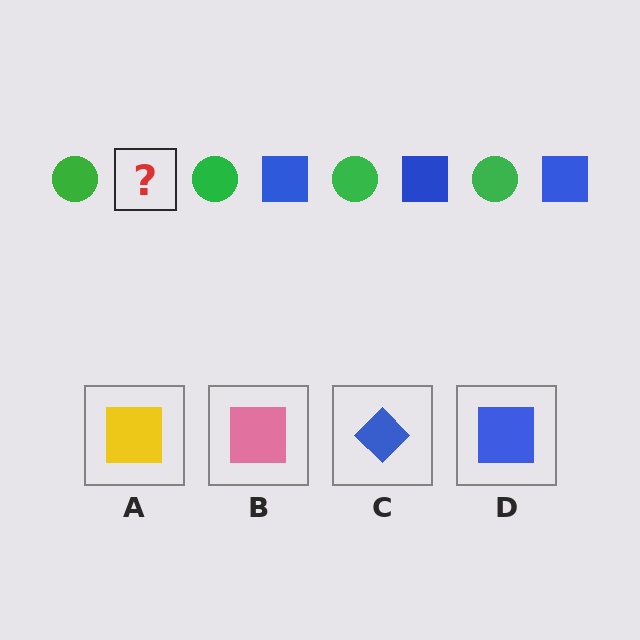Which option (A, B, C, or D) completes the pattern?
D.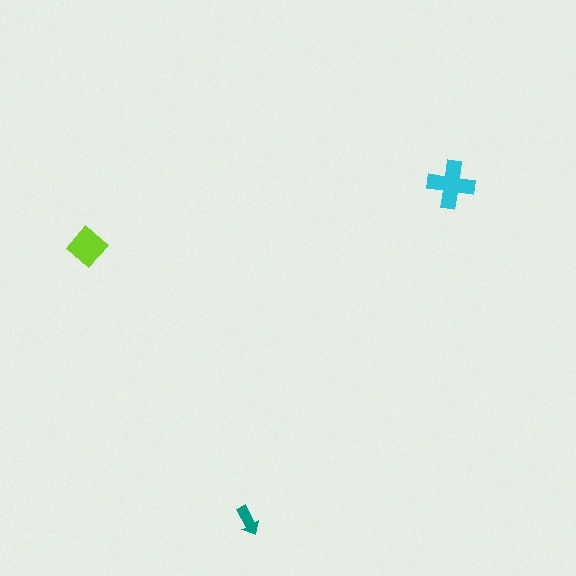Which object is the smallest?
The teal arrow.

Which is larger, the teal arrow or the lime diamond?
The lime diamond.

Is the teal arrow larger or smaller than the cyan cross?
Smaller.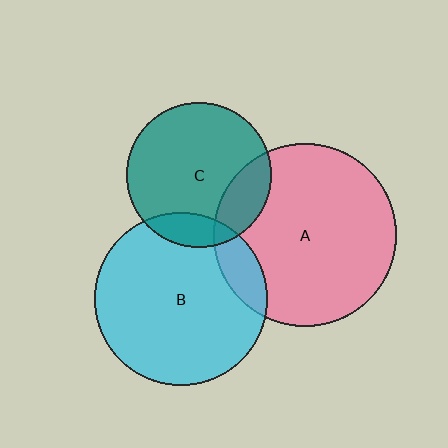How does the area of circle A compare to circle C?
Approximately 1.6 times.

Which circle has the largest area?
Circle A (pink).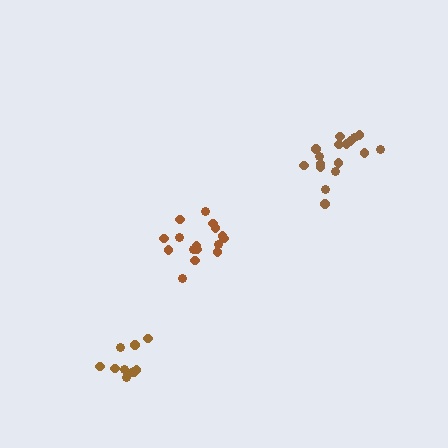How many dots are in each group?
Group 1: 16 dots, Group 2: 17 dots, Group 3: 11 dots (44 total).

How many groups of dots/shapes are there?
There are 3 groups.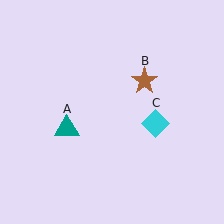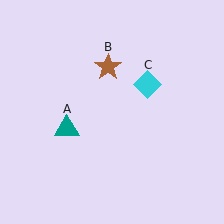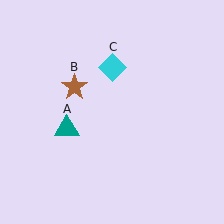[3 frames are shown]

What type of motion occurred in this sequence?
The brown star (object B), cyan diamond (object C) rotated counterclockwise around the center of the scene.